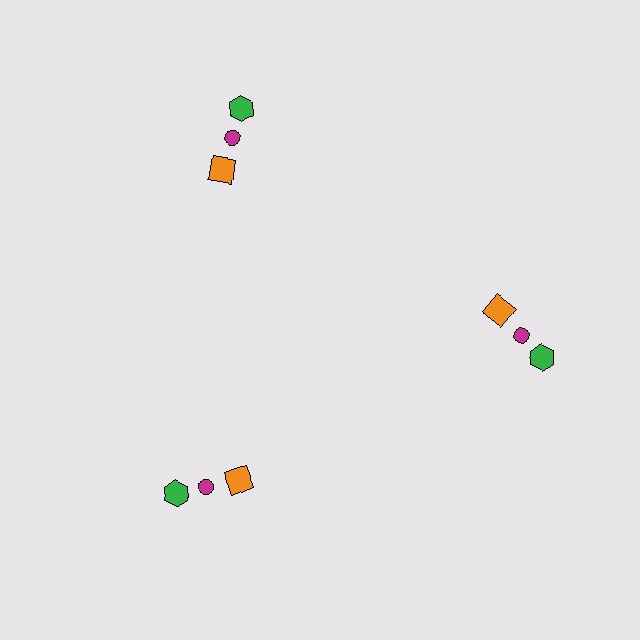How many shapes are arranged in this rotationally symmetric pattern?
There are 9 shapes, arranged in 3 groups of 3.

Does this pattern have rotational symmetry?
Yes, this pattern has 3-fold rotational symmetry. It looks the same after rotating 120 degrees around the center.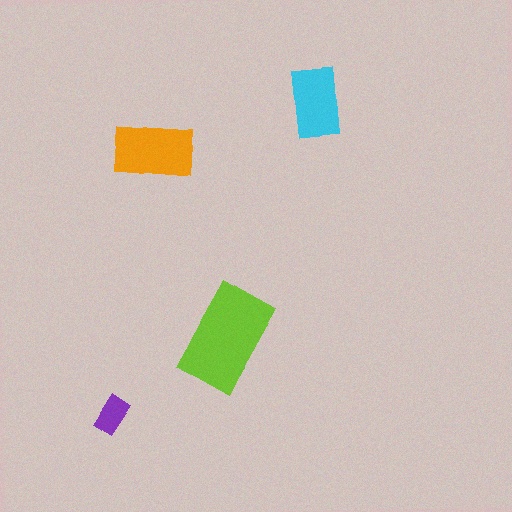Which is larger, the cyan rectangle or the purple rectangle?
The cyan one.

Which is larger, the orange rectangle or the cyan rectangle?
The orange one.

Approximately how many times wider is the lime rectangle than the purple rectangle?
About 2.5 times wider.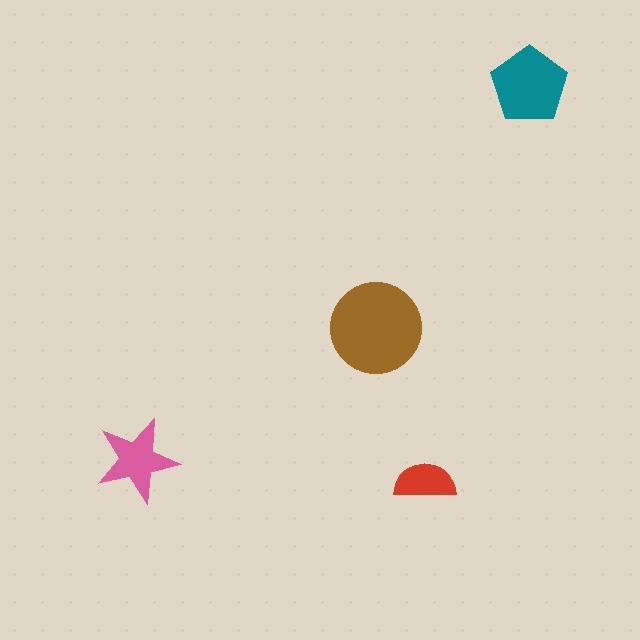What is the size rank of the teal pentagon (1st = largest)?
2nd.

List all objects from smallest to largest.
The red semicircle, the pink star, the teal pentagon, the brown circle.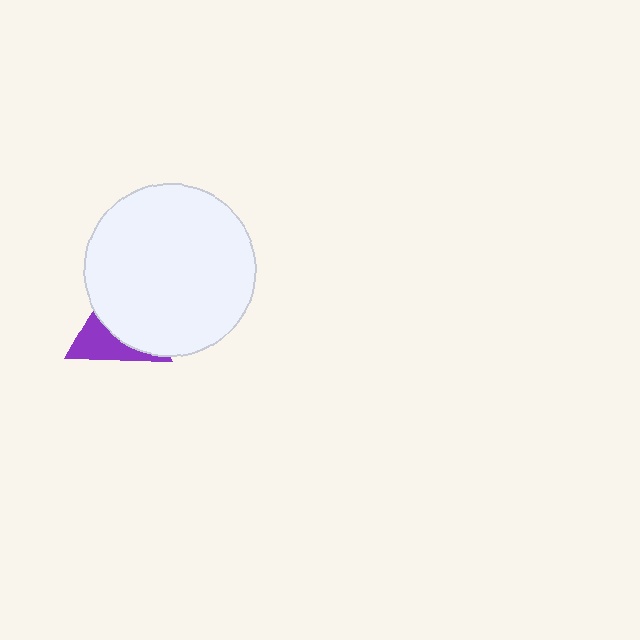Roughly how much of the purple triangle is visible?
A small part of it is visible (roughly 40%).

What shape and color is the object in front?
The object in front is a white circle.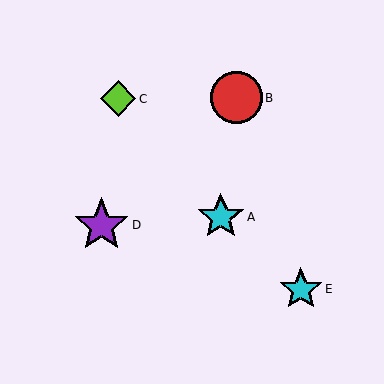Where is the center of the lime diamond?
The center of the lime diamond is at (118, 99).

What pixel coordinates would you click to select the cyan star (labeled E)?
Click at (301, 289) to select the cyan star E.